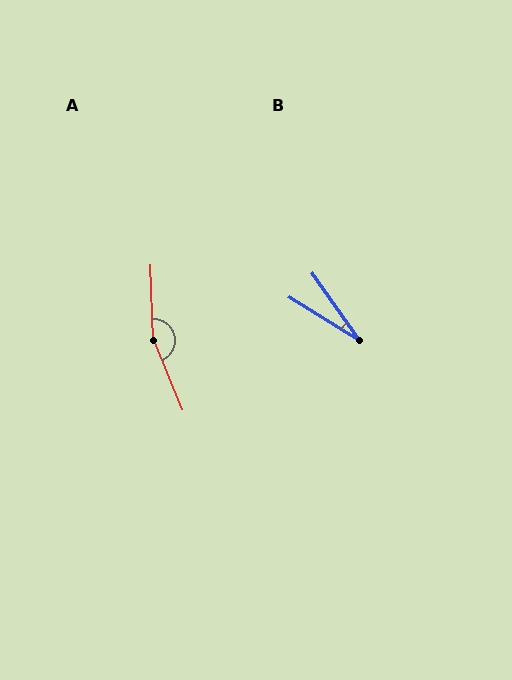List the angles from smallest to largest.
B (23°), A (159°).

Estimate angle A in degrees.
Approximately 159 degrees.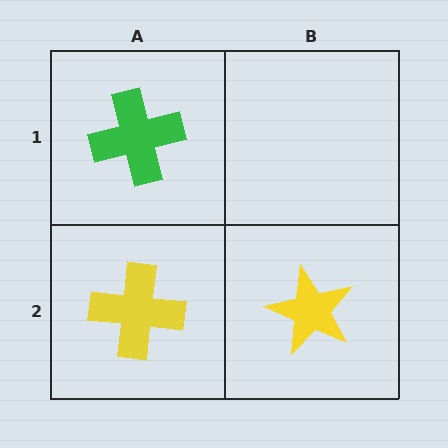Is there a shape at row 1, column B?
No, that cell is empty.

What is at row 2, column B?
A yellow star.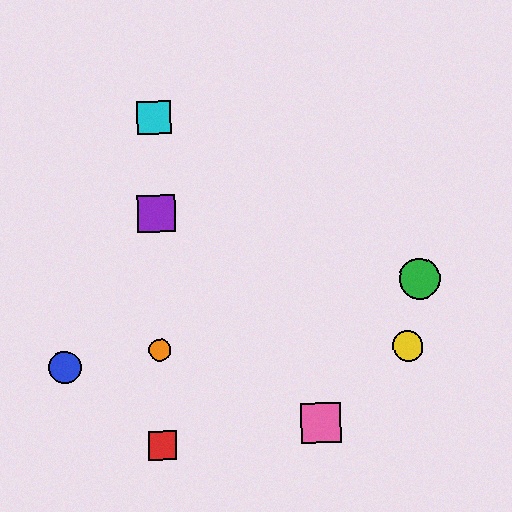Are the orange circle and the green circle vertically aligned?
No, the orange circle is at x≈160 and the green circle is at x≈419.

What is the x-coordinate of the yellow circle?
The yellow circle is at x≈408.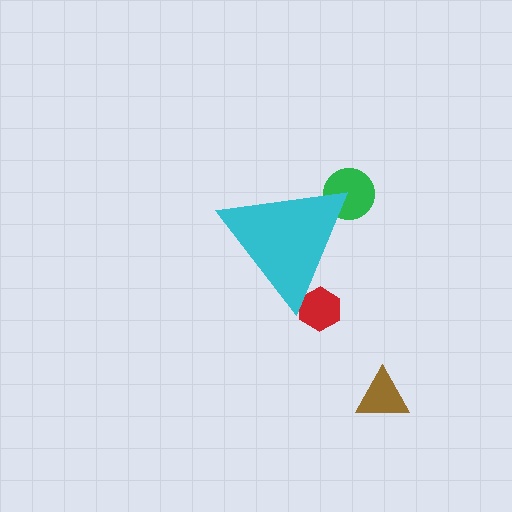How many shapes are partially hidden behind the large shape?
2 shapes are partially hidden.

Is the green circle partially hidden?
Yes, the green circle is partially hidden behind the cyan triangle.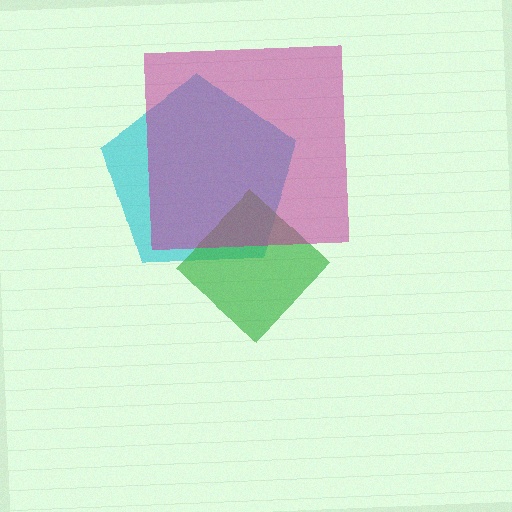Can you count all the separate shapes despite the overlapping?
Yes, there are 3 separate shapes.